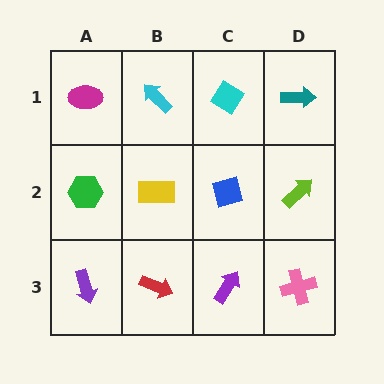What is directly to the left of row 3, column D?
A purple arrow.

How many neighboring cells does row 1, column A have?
2.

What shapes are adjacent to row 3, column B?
A yellow rectangle (row 2, column B), a purple arrow (row 3, column A), a purple arrow (row 3, column C).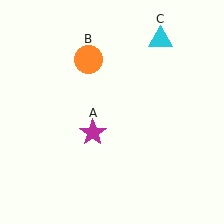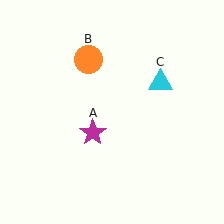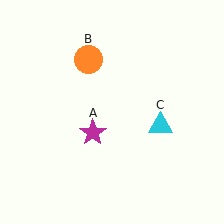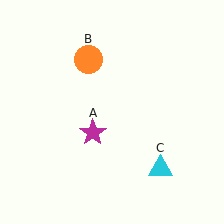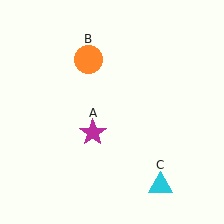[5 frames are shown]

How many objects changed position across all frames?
1 object changed position: cyan triangle (object C).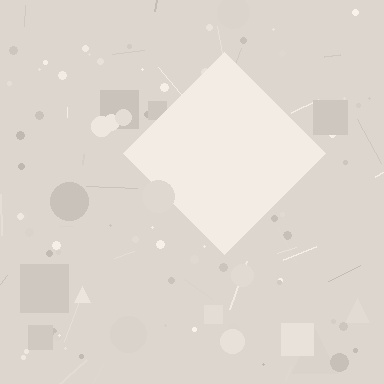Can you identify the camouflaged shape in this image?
The camouflaged shape is a diamond.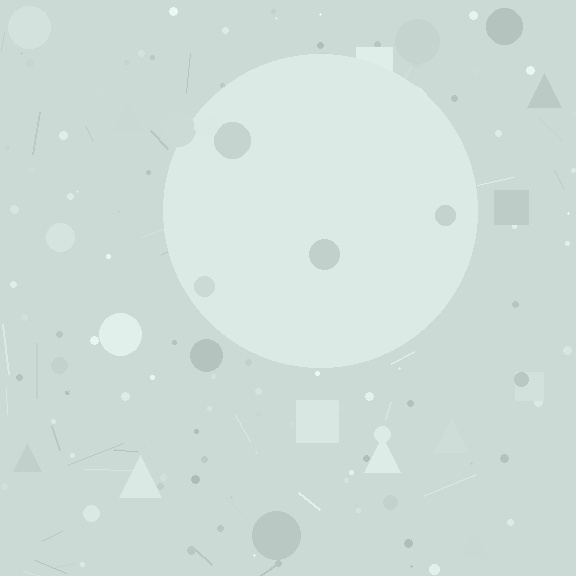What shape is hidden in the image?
A circle is hidden in the image.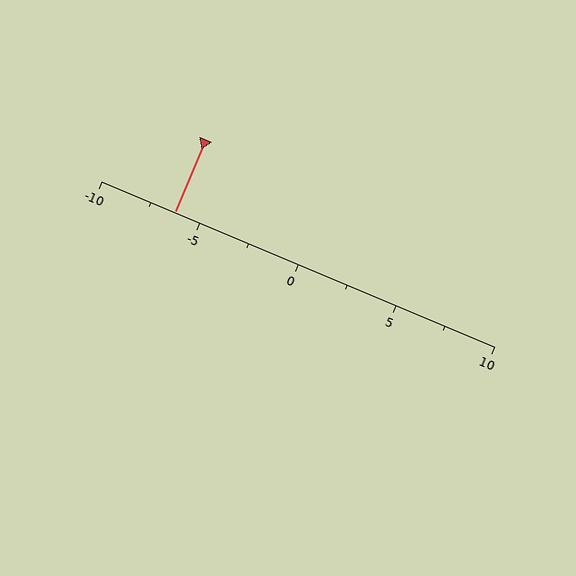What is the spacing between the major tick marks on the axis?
The major ticks are spaced 5 apart.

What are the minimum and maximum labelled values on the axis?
The axis runs from -10 to 10.